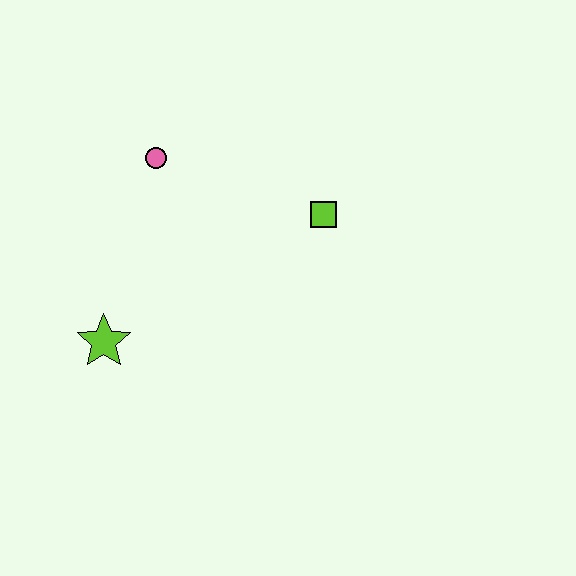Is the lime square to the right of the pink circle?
Yes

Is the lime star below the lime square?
Yes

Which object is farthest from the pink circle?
The lime star is farthest from the pink circle.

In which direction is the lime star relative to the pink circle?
The lime star is below the pink circle.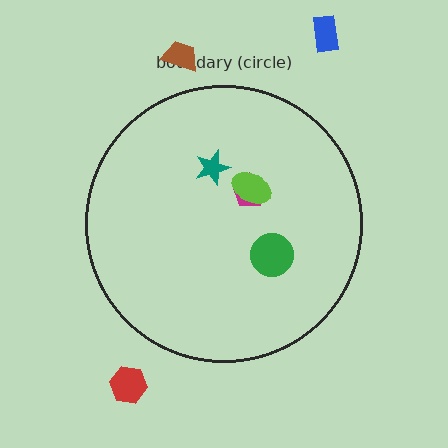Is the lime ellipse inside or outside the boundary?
Inside.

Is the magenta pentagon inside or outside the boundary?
Inside.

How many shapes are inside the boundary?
4 inside, 3 outside.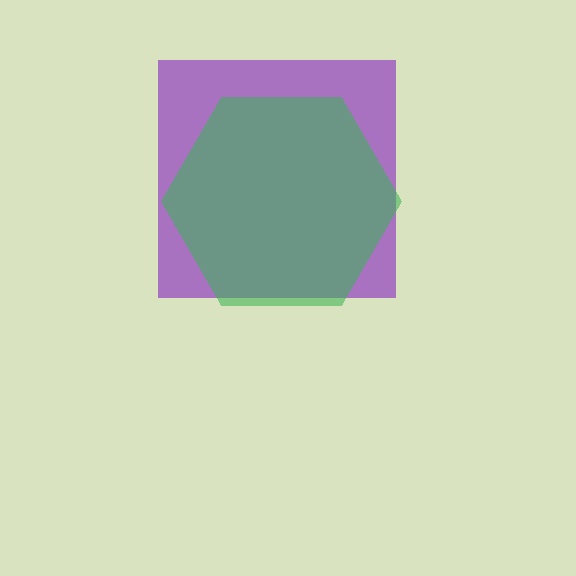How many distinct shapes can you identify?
There are 2 distinct shapes: a purple square, a green hexagon.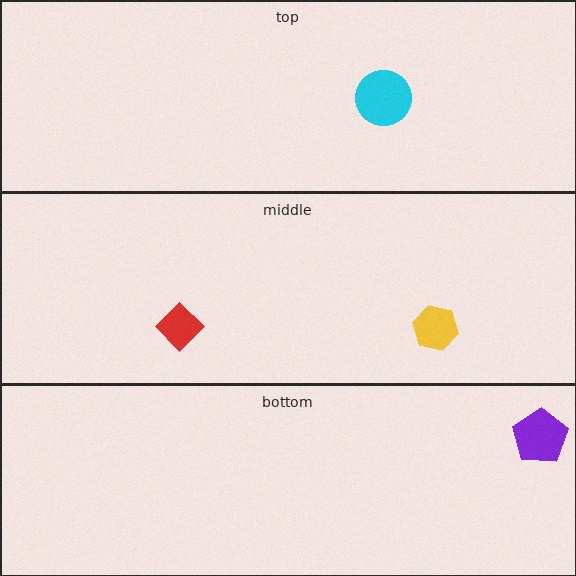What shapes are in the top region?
The cyan circle.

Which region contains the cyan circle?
The top region.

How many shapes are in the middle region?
2.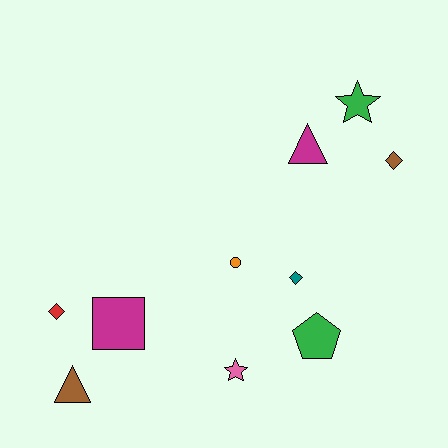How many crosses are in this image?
There are no crosses.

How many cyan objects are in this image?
There are no cyan objects.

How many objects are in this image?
There are 10 objects.